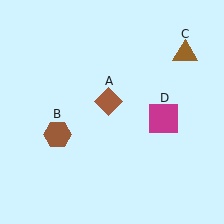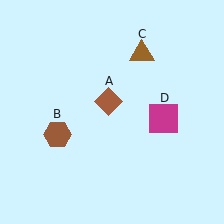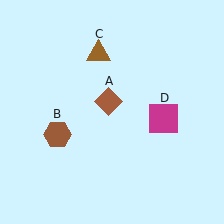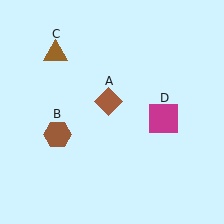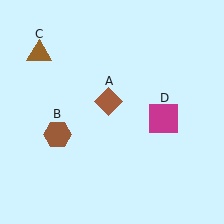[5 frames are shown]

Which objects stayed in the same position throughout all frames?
Brown diamond (object A) and brown hexagon (object B) and magenta square (object D) remained stationary.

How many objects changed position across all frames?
1 object changed position: brown triangle (object C).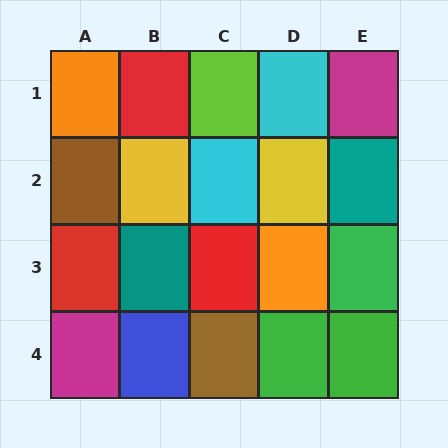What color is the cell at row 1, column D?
Cyan.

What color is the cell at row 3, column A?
Red.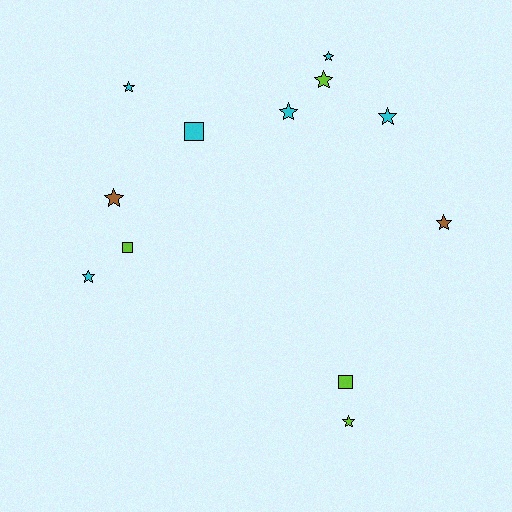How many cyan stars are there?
There are 5 cyan stars.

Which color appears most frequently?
Cyan, with 6 objects.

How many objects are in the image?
There are 12 objects.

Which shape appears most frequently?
Star, with 9 objects.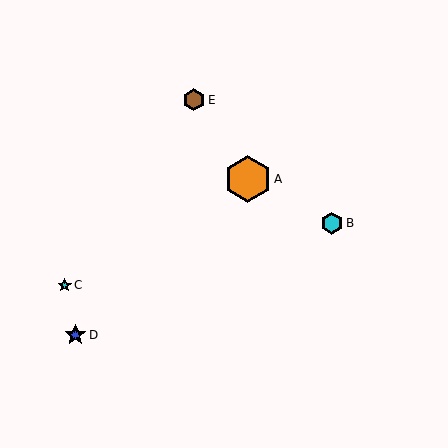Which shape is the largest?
The orange hexagon (labeled A) is the largest.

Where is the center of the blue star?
The center of the blue star is at (75, 335).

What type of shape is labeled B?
Shape B is a cyan hexagon.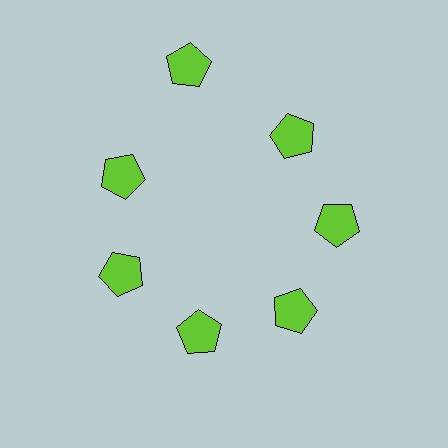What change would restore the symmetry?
The symmetry would be restored by moving it inward, back onto the ring so that all 7 pentagons sit at equal angles and equal distance from the center.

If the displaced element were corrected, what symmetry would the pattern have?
It would have 7-fold rotational symmetry — the pattern would map onto itself every 51 degrees.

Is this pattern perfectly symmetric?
No. The 7 lime pentagons are arranged in a ring, but one element near the 12 o'clock position is pushed outward from the center, breaking the 7-fold rotational symmetry.